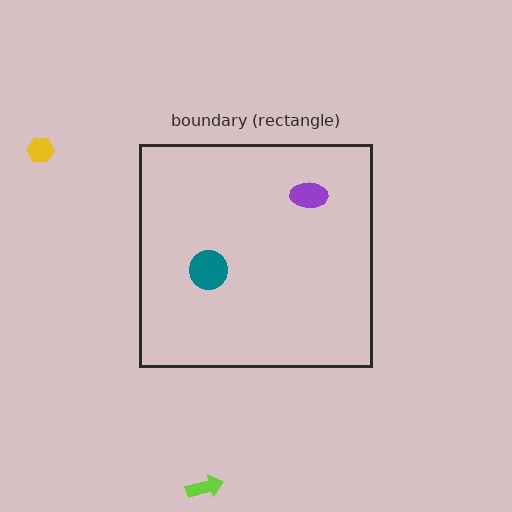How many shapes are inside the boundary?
2 inside, 2 outside.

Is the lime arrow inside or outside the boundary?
Outside.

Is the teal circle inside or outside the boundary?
Inside.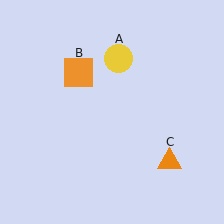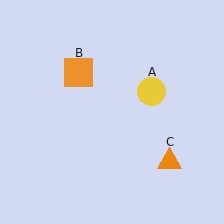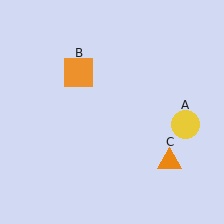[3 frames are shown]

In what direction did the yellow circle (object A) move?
The yellow circle (object A) moved down and to the right.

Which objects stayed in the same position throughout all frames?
Orange square (object B) and orange triangle (object C) remained stationary.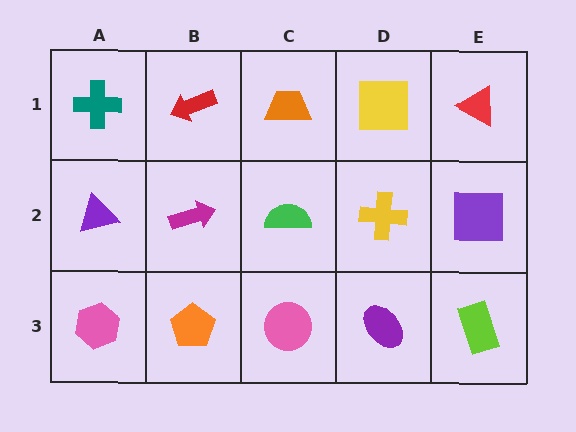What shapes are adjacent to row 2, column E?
A red triangle (row 1, column E), a lime rectangle (row 3, column E), a yellow cross (row 2, column D).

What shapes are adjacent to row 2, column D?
A yellow square (row 1, column D), a purple ellipse (row 3, column D), a green semicircle (row 2, column C), a purple square (row 2, column E).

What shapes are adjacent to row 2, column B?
A red arrow (row 1, column B), an orange pentagon (row 3, column B), a purple triangle (row 2, column A), a green semicircle (row 2, column C).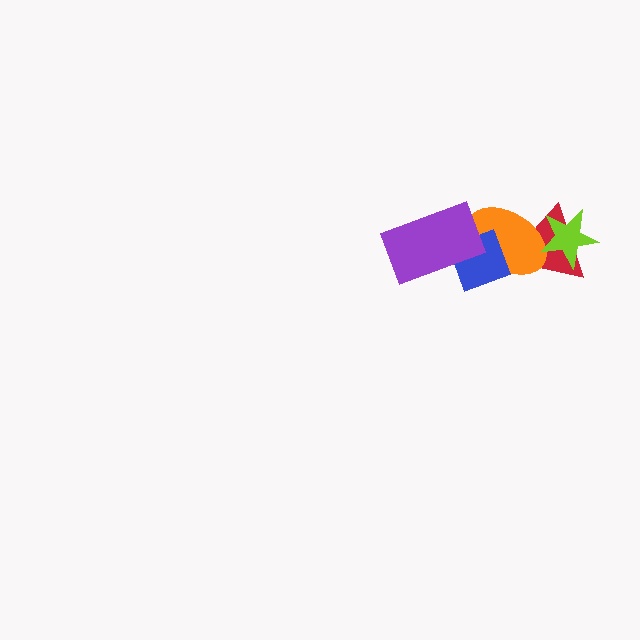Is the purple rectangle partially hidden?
No, no other shape covers it.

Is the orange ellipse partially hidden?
Yes, it is partially covered by another shape.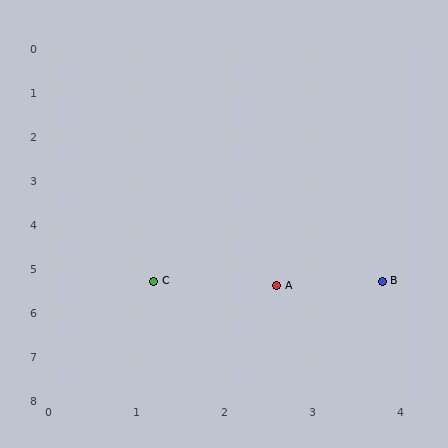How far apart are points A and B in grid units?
Points A and B are about 1.2 grid units apart.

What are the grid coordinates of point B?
Point B is at approximately (3.8, 5.3).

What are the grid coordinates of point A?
Point A is at approximately (2.6, 5.4).